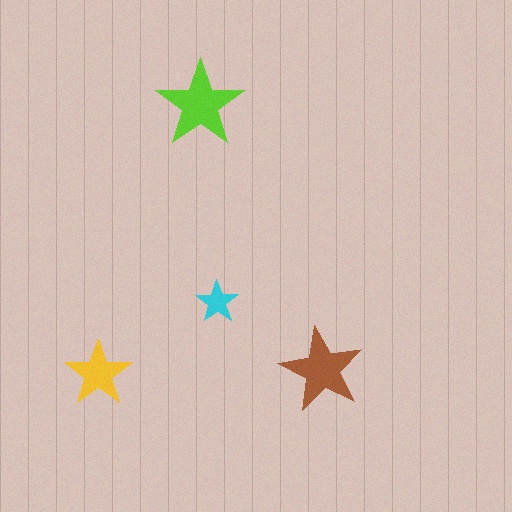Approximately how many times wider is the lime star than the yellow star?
About 1.5 times wider.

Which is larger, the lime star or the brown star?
The lime one.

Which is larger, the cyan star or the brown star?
The brown one.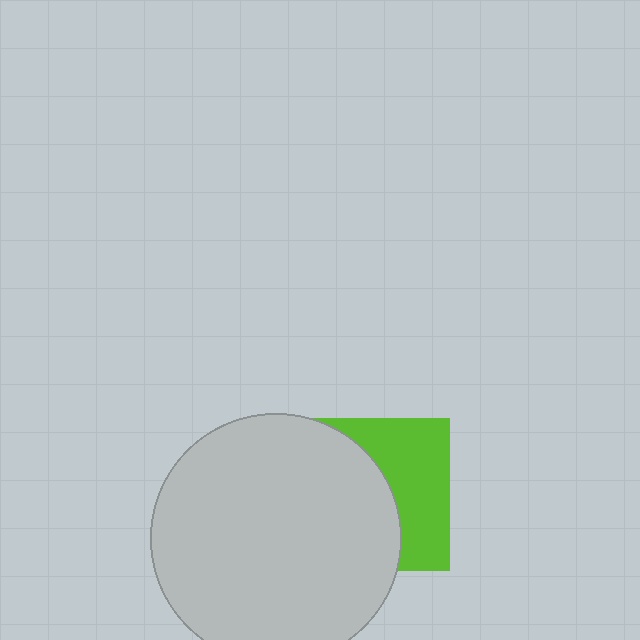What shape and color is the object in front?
The object in front is a light gray circle.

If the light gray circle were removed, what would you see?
You would see the complete lime square.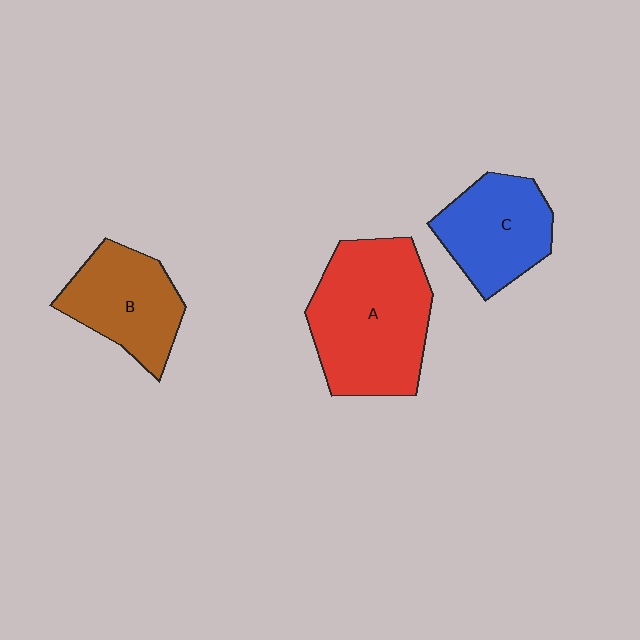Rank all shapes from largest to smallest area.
From largest to smallest: A (red), B (brown), C (blue).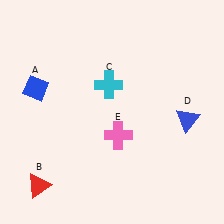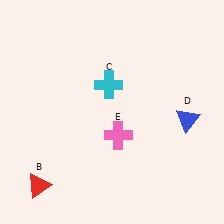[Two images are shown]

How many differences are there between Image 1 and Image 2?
There is 1 difference between the two images.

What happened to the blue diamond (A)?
The blue diamond (A) was removed in Image 2. It was in the top-left area of Image 1.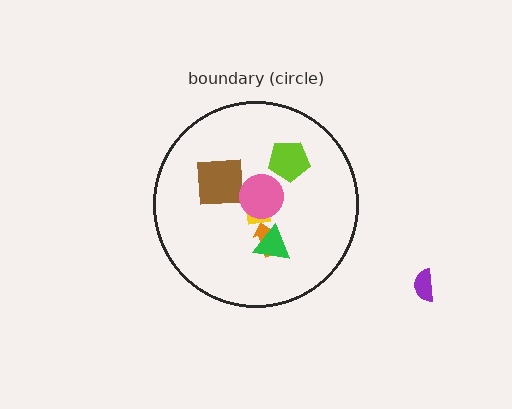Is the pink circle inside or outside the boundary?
Inside.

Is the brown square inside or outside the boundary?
Inside.